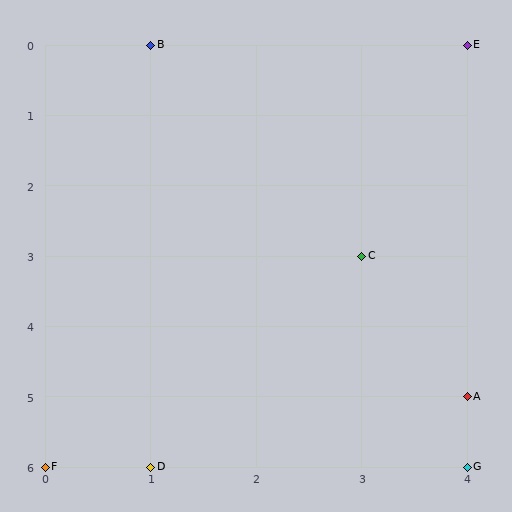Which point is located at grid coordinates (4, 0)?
Point E is at (4, 0).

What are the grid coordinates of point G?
Point G is at grid coordinates (4, 6).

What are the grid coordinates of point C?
Point C is at grid coordinates (3, 3).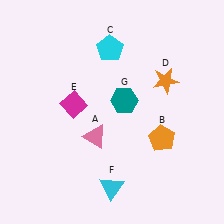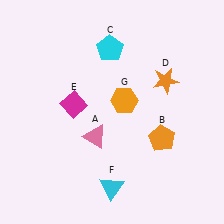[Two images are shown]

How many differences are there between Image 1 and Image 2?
There is 1 difference between the two images.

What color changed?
The hexagon (G) changed from teal in Image 1 to orange in Image 2.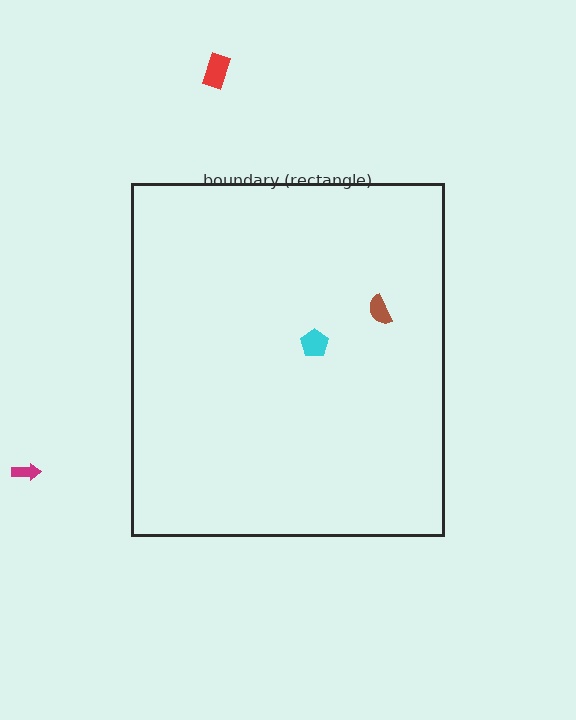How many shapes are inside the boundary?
2 inside, 2 outside.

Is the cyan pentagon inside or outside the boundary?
Inside.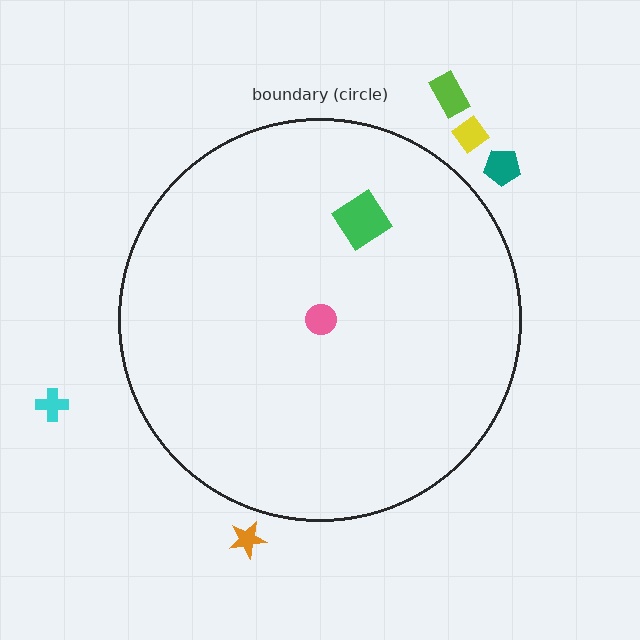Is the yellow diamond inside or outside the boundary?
Outside.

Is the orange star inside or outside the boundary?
Outside.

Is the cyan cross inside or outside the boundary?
Outside.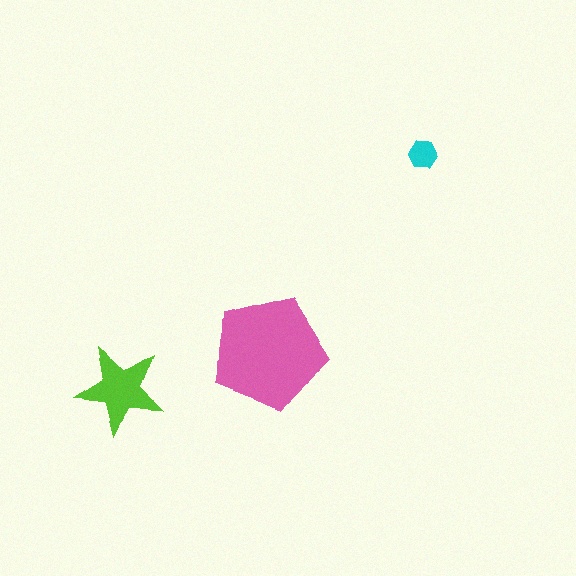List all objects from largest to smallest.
The pink pentagon, the lime star, the cyan hexagon.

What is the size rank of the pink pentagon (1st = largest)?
1st.